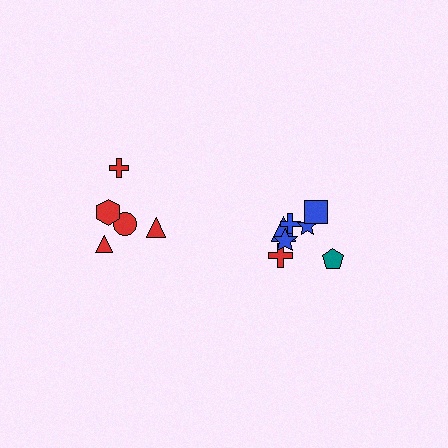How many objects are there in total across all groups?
There are 12 objects.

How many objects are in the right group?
There are 7 objects.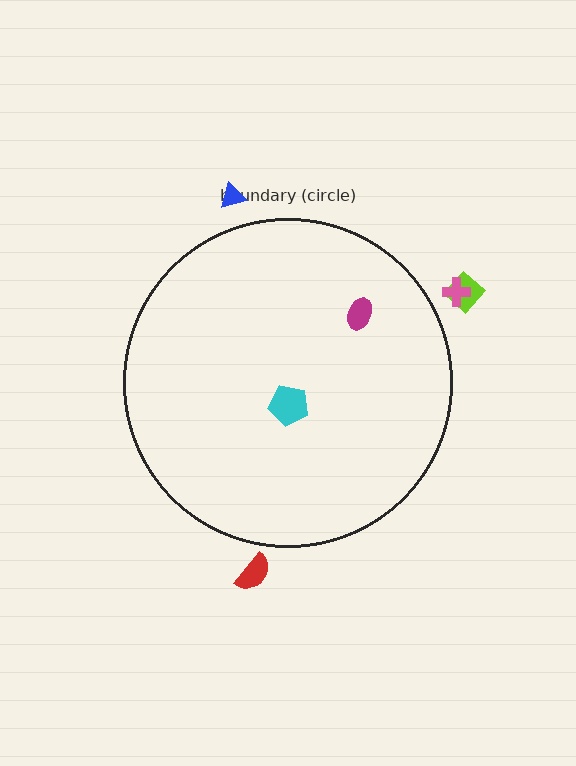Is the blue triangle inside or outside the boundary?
Outside.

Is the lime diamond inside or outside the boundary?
Outside.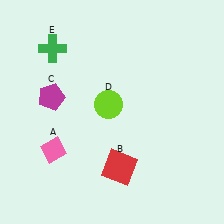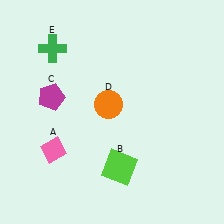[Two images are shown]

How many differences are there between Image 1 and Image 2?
There are 2 differences between the two images.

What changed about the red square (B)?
In Image 1, B is red. In Image 2, it changed to lime.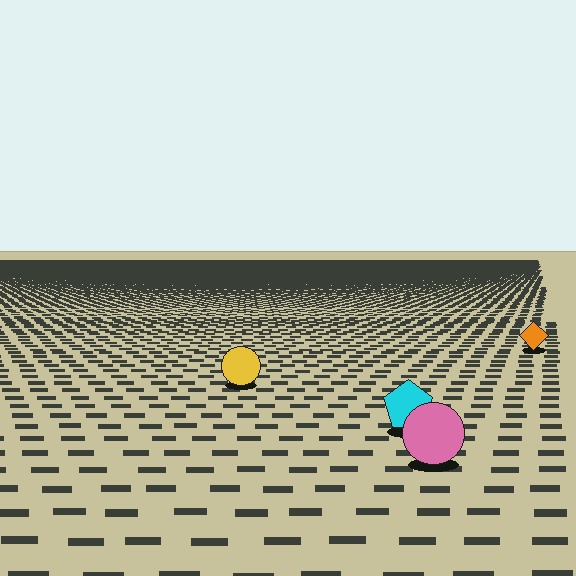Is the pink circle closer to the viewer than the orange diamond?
Yes. The pink circle is closer — you can tell from the texture gradient: the ground texture is coarser near it.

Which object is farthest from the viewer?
The orange diamond is farthest from the viewer. It appears smaller and the ground texture around it is denser.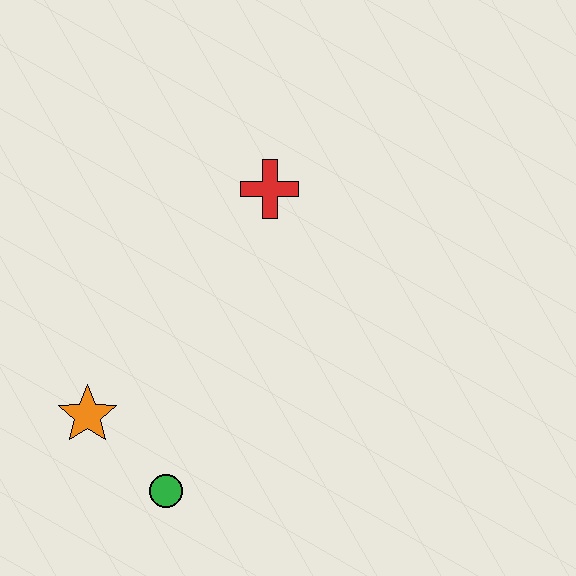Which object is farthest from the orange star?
The red cross is farthest from the orange star.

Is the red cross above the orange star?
Yes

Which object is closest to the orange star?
The green circle is closest to the orange star.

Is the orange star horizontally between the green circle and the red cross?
No